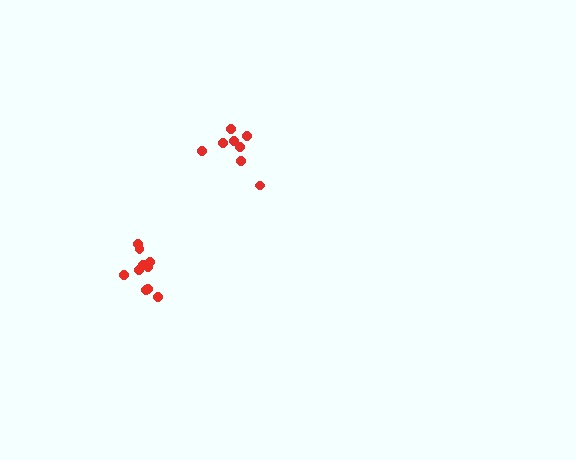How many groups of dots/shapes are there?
There are 2 groups.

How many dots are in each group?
Group 1: 8 dots, Group 2: 10 dots (18 total).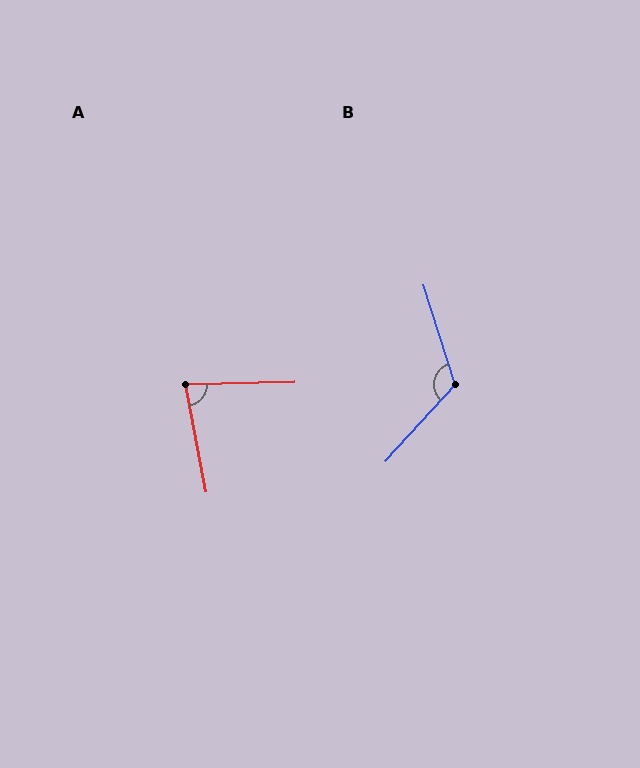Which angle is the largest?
B, at approximately 120 degrees.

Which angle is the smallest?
A, at approximately 81 degrees.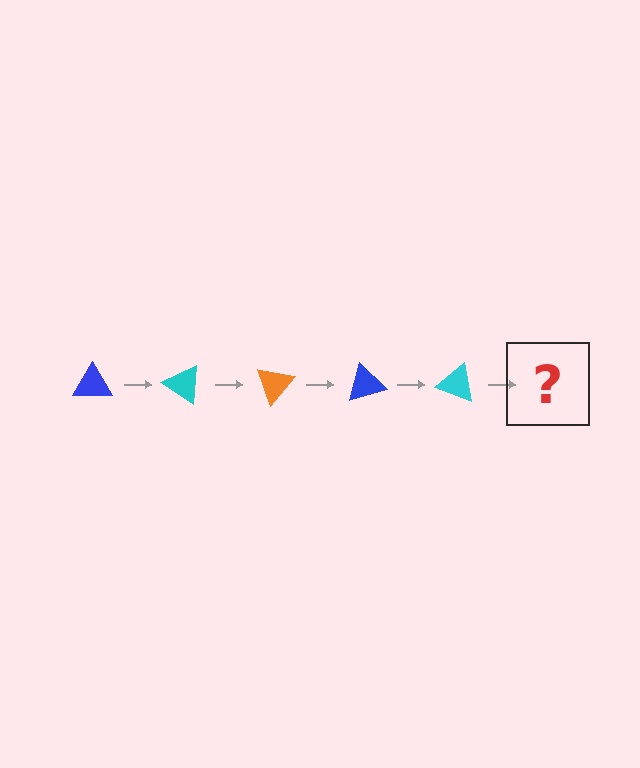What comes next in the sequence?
The next element should be an orange triangle, rotated 175 degrees from the start.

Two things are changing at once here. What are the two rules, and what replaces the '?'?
The two rules are that it rotates 35 degrees each step and the color cycles through blue, cyan, and orange. The '?' should be an orange triangle, rotated 175 degrees from the start.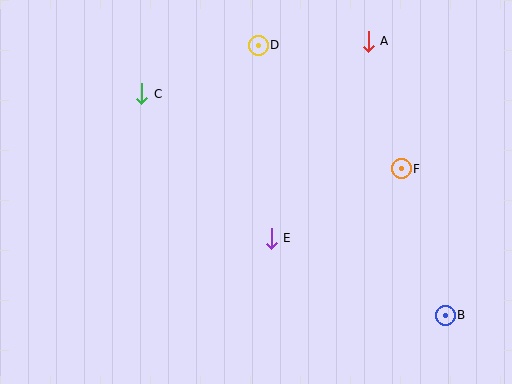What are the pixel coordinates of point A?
Point A is at (368, 41).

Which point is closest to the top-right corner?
Point A is closest to the top-right corner.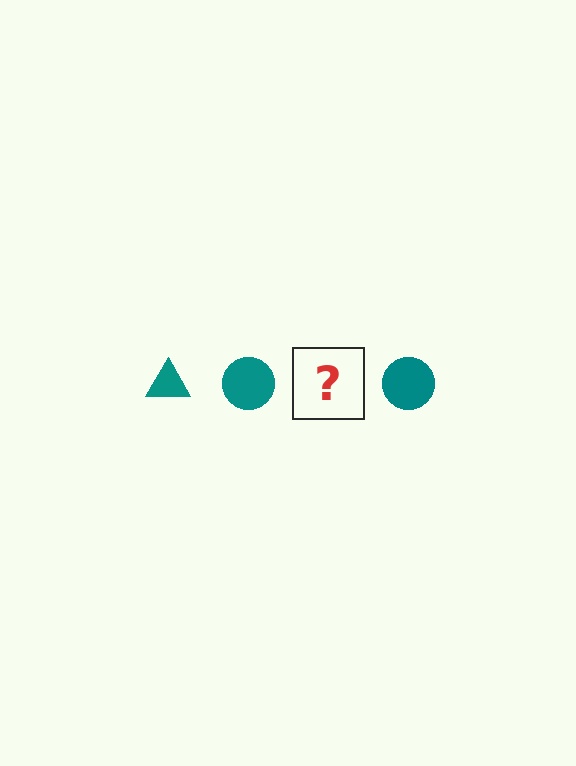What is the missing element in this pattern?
The missing element is a teal triangle.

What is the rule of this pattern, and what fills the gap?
The rule is that the pattern cycles through triangle, circle shapes in teal. The gap should be filled with a teal triangle.